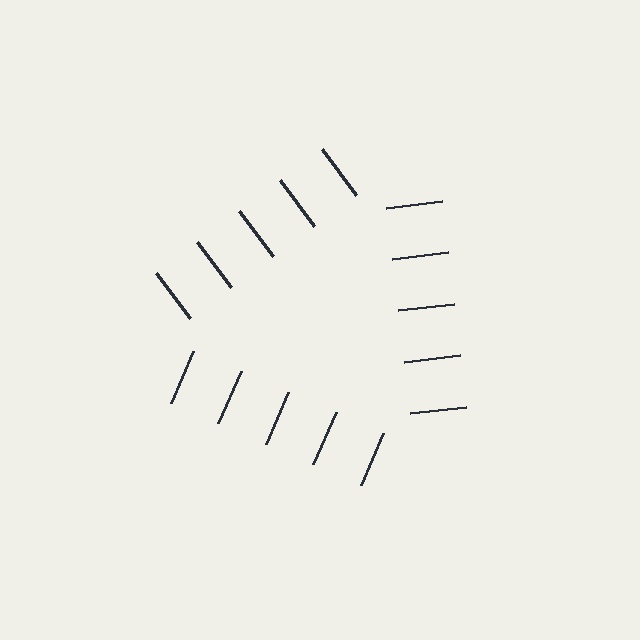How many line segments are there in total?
15 — 5 along each of the 3 edges.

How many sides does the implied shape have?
3 sides — the line-ends trace a triangle.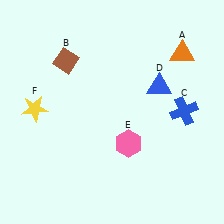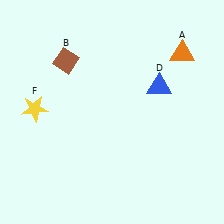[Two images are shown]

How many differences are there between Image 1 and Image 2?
There are 2 differences between the two images.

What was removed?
The blue cross (C), the pink hexagon (E) were removed in Image 2.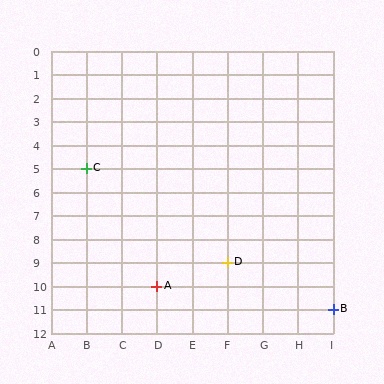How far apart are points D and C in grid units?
Points D and C are 4 columns and 4 rows apart (about 5.7 grid units diagonally).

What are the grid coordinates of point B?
Point B is at grid coordinates (I, 11).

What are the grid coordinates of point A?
Point A is at grid coordinates (D, 10).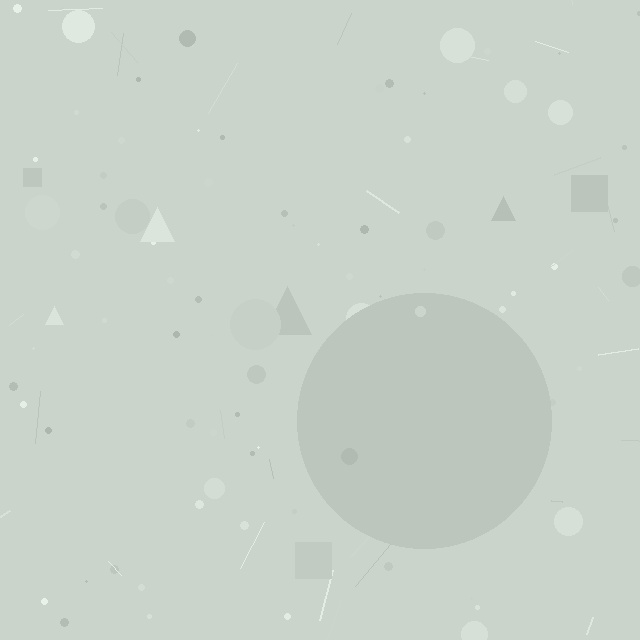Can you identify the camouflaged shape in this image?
The camouflaged shape is a circle.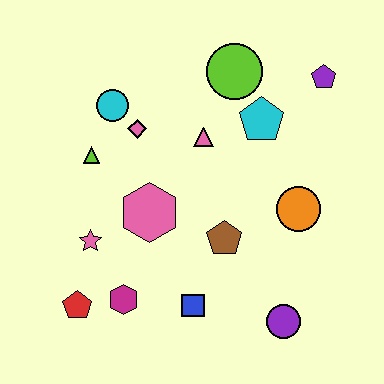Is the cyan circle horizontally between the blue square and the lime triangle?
Yes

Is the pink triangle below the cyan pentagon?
Yes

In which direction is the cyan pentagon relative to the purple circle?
The cyan pentagon is above the purple circle.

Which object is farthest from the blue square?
The purple pentagon is farthest from the blue square.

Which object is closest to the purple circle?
The blue square is closest to the purple circle.